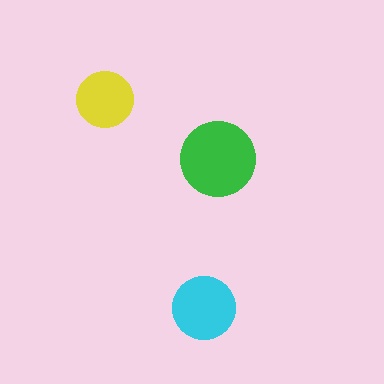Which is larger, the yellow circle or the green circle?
The green one.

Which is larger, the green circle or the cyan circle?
The green one.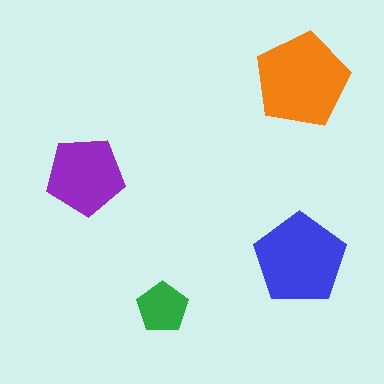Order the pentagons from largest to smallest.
the orange one, the blue one, the purple one, the green one.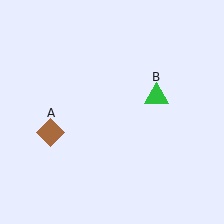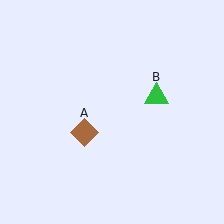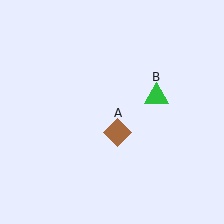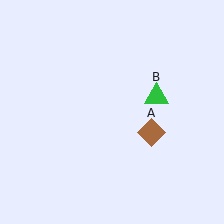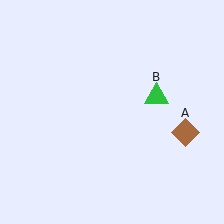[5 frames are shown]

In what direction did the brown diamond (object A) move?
The brown diamond (object A) moved right.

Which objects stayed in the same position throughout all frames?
Green triangle (object B) remained stationary.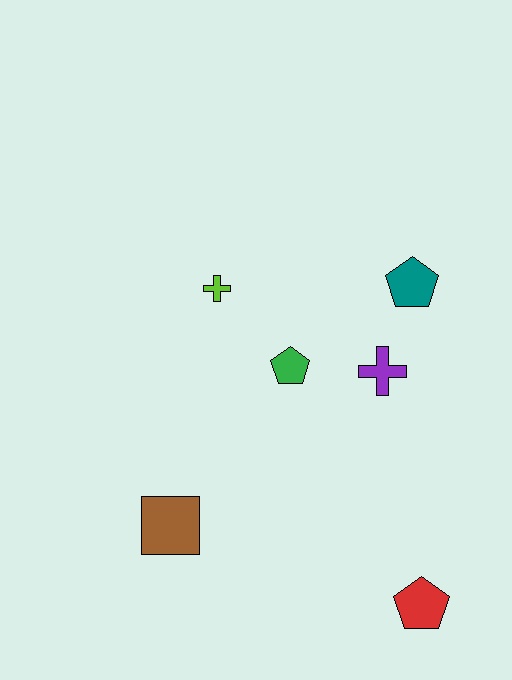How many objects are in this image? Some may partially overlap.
There are 6 objects.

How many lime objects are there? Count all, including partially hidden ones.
There is 1 lime object.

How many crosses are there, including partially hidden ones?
There are 2 crosses.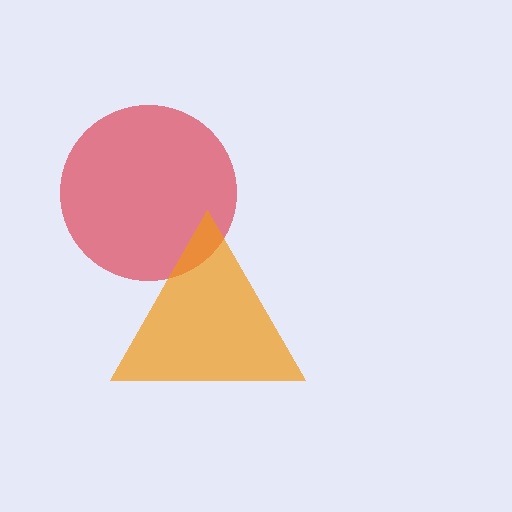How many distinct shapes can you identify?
There are 2 distinct shapes: a red circle, an orange triangle.